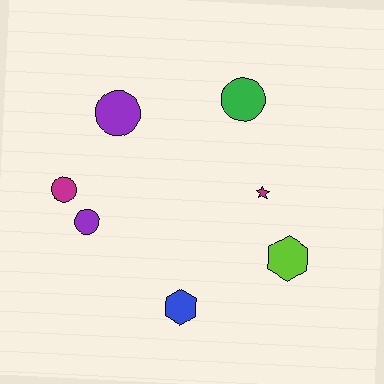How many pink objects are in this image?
There are no pink objects.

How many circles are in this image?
There are 4 circles.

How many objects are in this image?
There are 7 objects.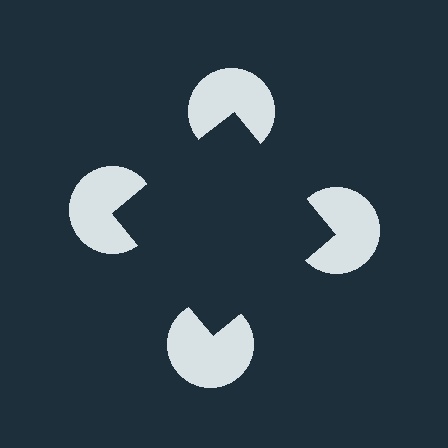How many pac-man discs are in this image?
There are 4 — one at each vertex of the illusory square.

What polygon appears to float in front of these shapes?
An illusory square — its edges are inferred from the aligned wedge cuts in the pac-man discs, not physically drawn.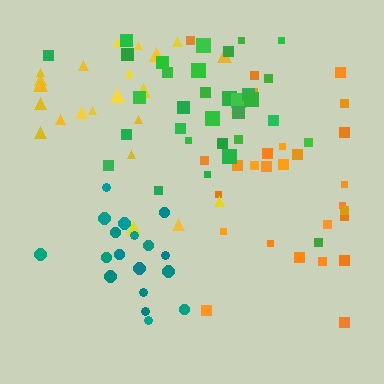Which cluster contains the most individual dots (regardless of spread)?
Green (32).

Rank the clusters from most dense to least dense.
teal, green, orange, yellow.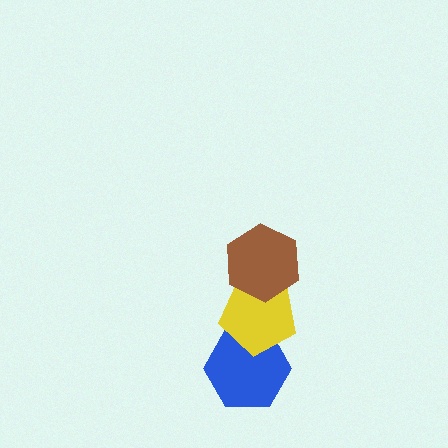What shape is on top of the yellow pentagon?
The brown hexagon is on top of the yellow pentagon.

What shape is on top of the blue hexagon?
The yellow pentagon is on top of the blue hexagon.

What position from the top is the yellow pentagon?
The yellow pentagon is 2nd from the top.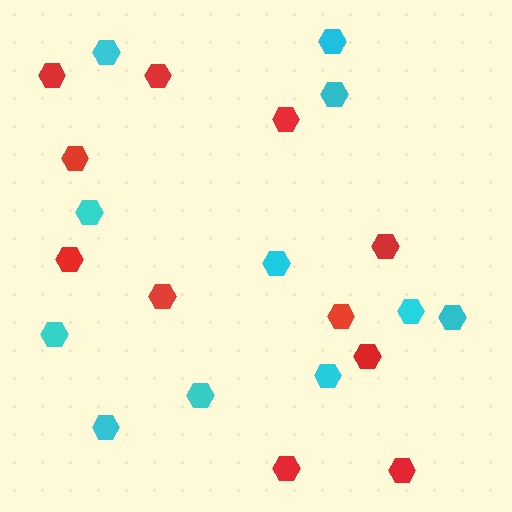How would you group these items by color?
There are 2 groups: one group of cyan hexagons (11) and one group of red hexagons (11).